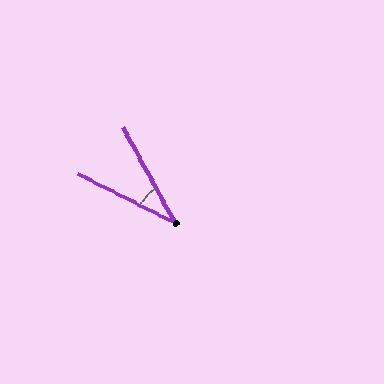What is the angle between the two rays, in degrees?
Approximately 34 degrees.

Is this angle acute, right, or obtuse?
It is acute.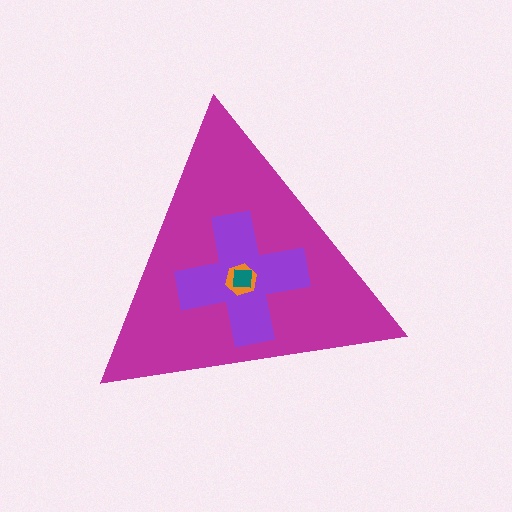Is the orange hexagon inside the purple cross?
Yes.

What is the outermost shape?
The magenta triangle.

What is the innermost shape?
The teal square.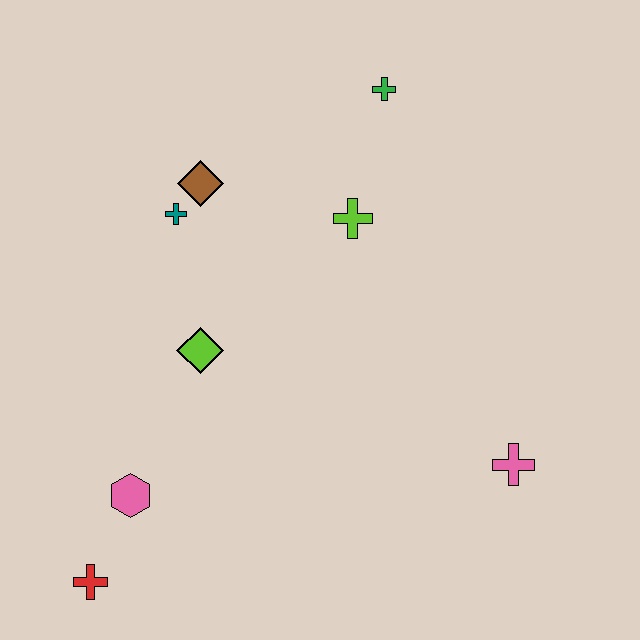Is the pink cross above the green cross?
No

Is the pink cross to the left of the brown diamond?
No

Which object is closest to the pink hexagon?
The red cross is closest to the pink hexagon.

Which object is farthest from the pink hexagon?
The green cross is farthest from the pink hexagon.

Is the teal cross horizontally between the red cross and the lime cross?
Yes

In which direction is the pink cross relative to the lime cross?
The pink cross is below the lime cross.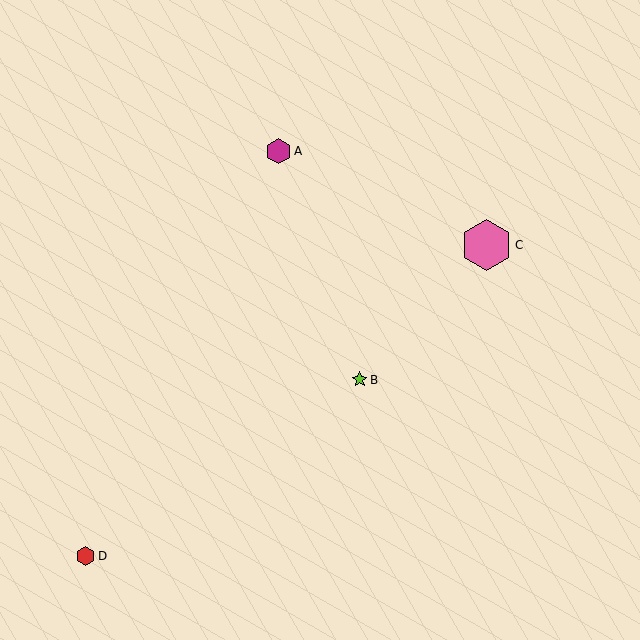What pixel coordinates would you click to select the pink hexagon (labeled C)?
Click at (487, 245) to select the pink hexagon C.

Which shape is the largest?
The pink hexagon (labeled C) is the largest.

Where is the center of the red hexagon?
The center of the red hexagon is at (85, 556).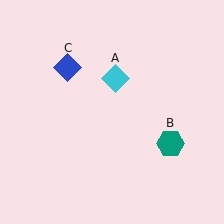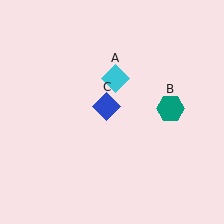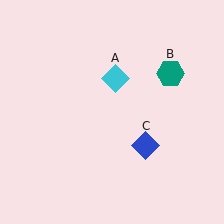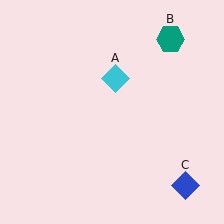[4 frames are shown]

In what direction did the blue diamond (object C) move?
The blue diamond (object C) moved down and to the right.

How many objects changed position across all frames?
2 objects changed position: teal hexagon (object B), blue diamond (object C).